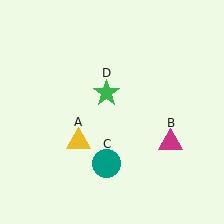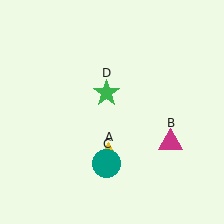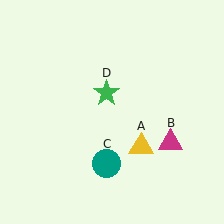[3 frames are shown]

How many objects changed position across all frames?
1 object changed position: yellow triangle (object A).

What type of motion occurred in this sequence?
The yellow triangle (object A) rotated counterclockwise around the center of the scene.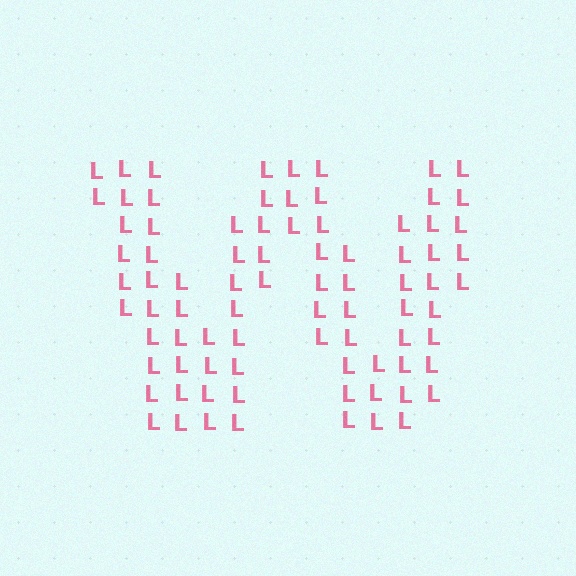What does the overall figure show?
The overall figure shows the letter W.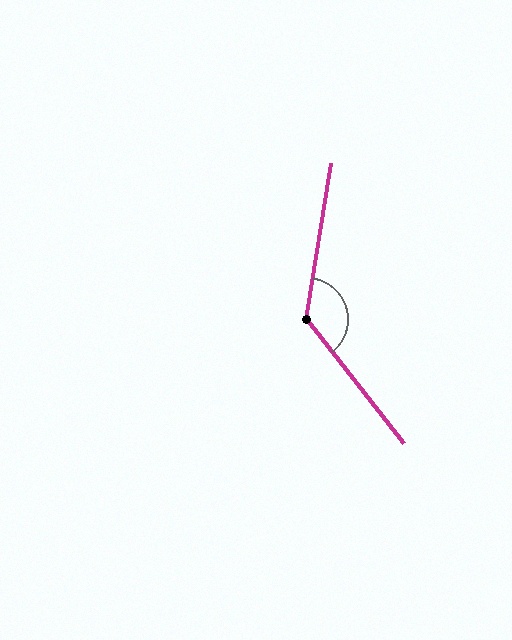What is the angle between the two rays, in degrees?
Approximately 133 degrees.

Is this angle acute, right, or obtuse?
It is obtuse.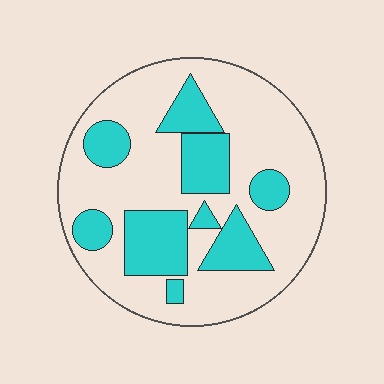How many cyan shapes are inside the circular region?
9.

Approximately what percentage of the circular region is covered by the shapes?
Approximately 30%.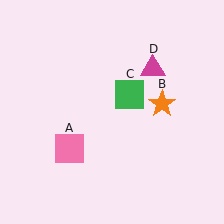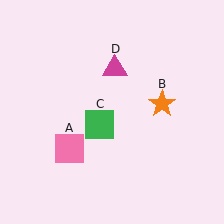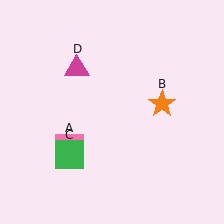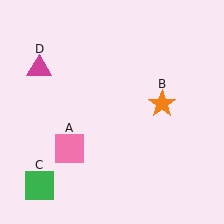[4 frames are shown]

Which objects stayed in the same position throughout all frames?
Pink square (object A) and orange star (object B) remained stationary.